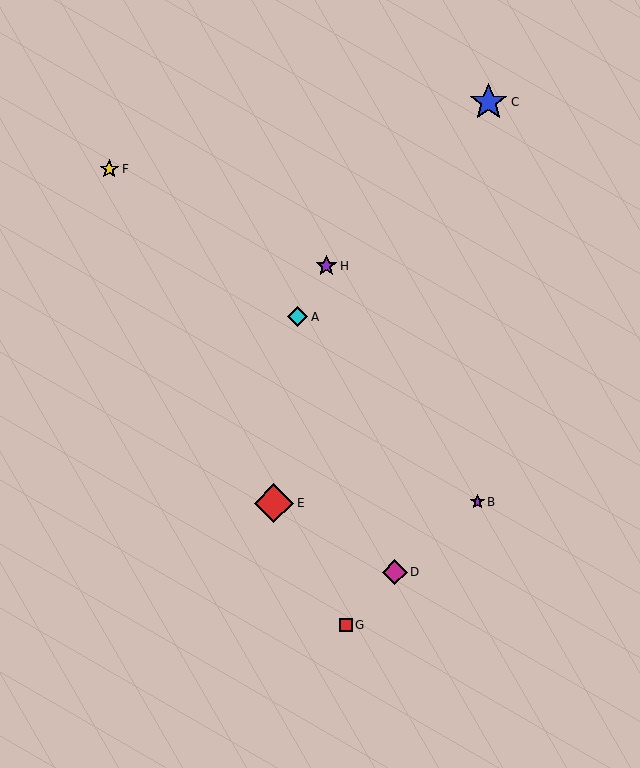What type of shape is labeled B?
Shape B is a purple star.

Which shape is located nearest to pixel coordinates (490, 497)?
The purple star (labeled B) at (477, 502) is nearest to that location.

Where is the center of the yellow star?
The center of the yellow star is at (109, 169).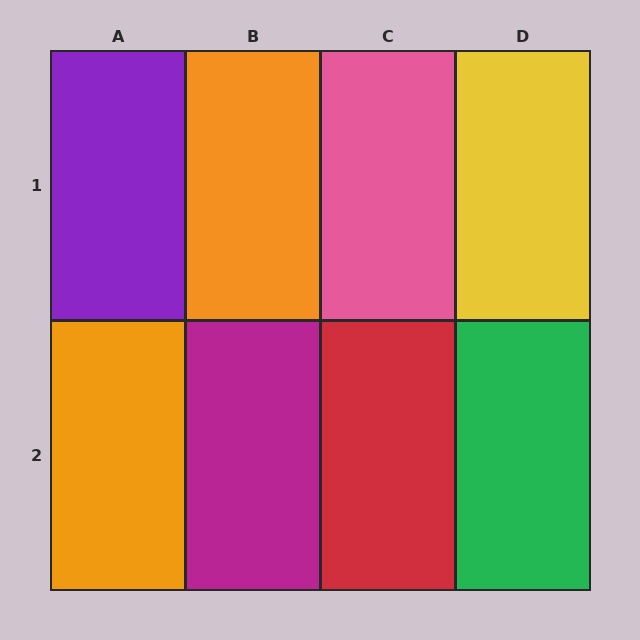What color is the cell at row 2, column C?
Red.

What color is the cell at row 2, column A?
Orange.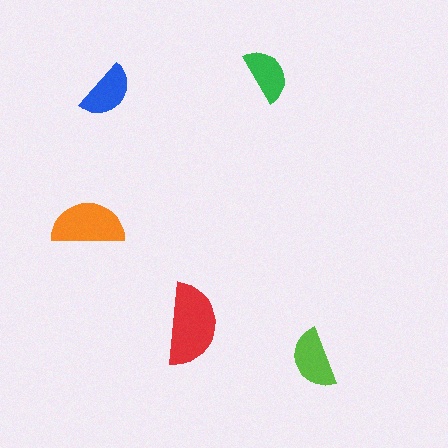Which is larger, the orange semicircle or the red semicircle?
The red one.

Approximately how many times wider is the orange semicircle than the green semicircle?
About 1.5 times wider.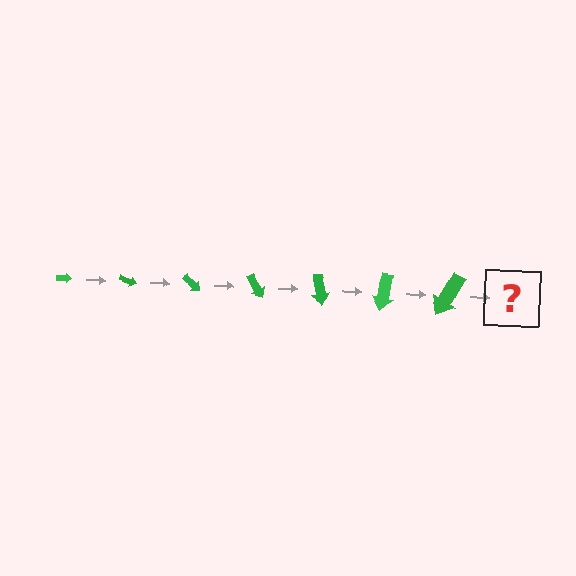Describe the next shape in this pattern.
It should be an arrow, larger than the previous one and rotated 140 degrees from the start.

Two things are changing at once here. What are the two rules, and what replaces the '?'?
The two rules are that the arrow grows larger each step and it rotates 20 degrees each step. The '?' should be an arrow, larger than the previous one and rotated 140 degrees from the start.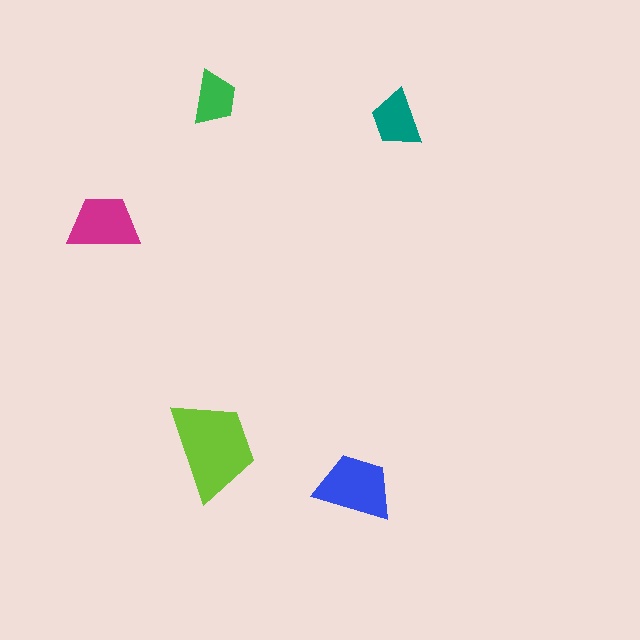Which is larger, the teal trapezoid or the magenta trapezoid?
The magenta one.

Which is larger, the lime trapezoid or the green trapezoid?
The lime one.